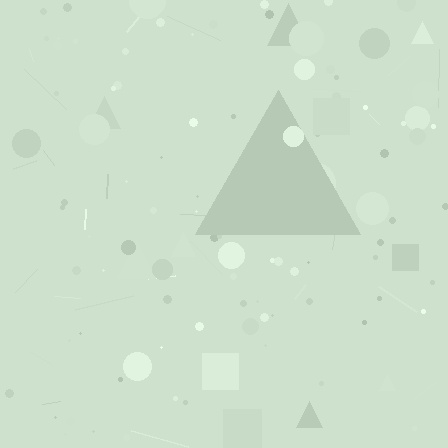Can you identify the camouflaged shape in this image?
The camouflaged shape is a triangle.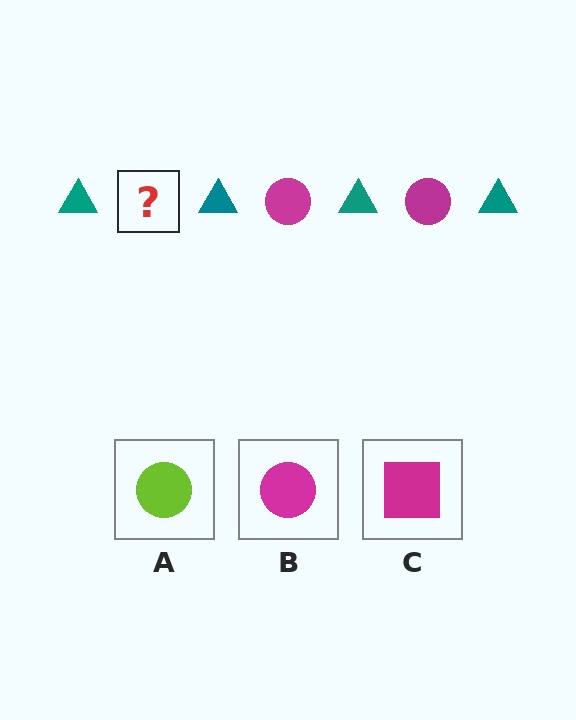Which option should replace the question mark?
Option B.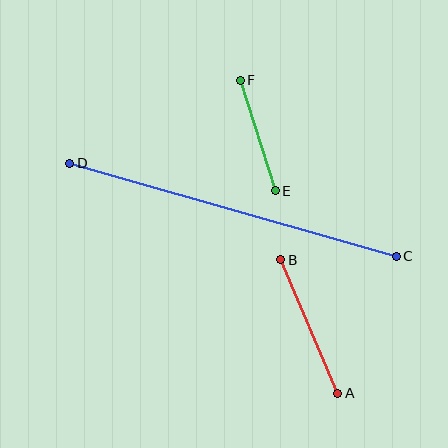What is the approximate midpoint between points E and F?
The midpoint is at approximately (258, 136) pixels.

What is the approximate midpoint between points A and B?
The midpoint is at approximately (309, 327) pixels.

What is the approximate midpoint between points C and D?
The midpoint is at approximately (233, 210) pixels.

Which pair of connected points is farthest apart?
Points C and D are farthest apart.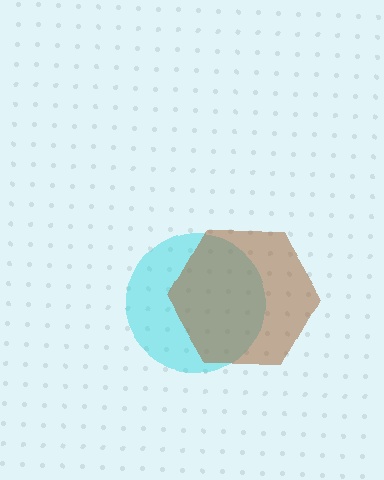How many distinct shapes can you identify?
There are 2 distinct shapes: a cyan circle, a brown hexagon.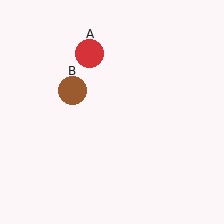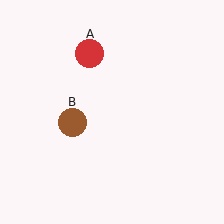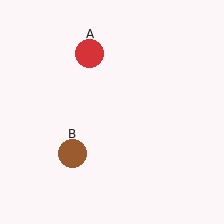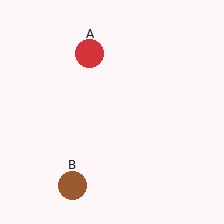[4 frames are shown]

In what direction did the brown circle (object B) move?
The brown circle (object B) moved down.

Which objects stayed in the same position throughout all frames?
Red circle (object A) remained stationary.